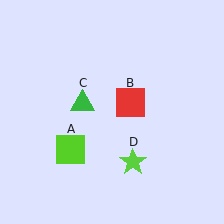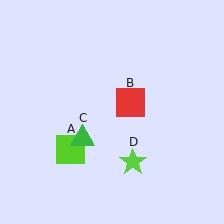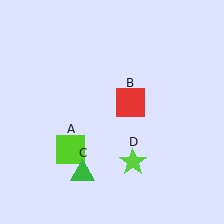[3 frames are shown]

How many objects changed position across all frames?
1 object changed position: green triangle (object C).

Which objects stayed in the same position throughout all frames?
Lime square (object A) and red square (object B) and lime star (object D) remained stationary.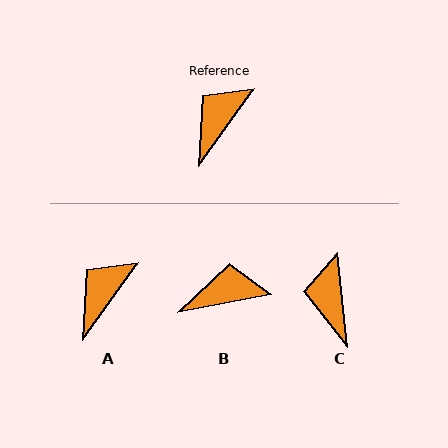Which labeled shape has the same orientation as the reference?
A.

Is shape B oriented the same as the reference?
No, it is off by about 44 degrees.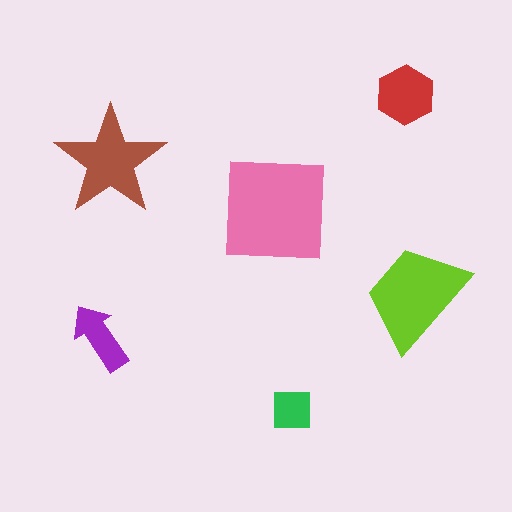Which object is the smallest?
The green square.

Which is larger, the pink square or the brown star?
The pink square.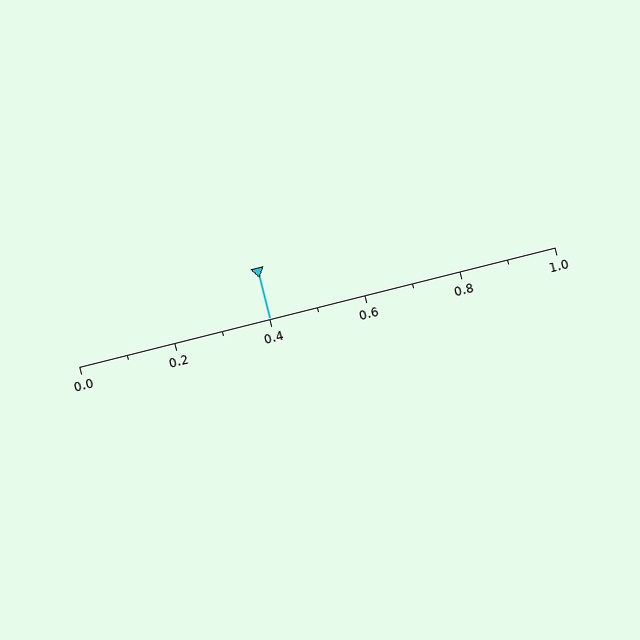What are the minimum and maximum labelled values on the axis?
The axis runs from 0.0 to 1.0.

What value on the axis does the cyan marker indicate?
The marker indicates approximately 0.4.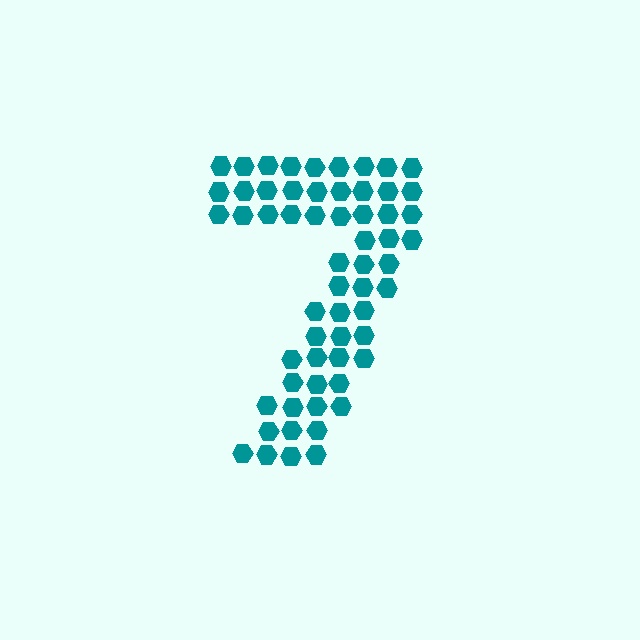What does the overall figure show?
The overall figure shows the digit 7.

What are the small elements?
The small elements are hexagons.